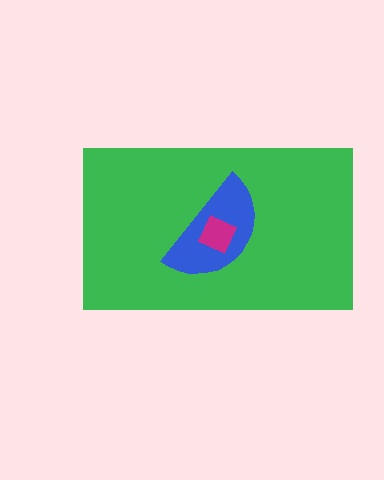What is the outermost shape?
The green rectangle.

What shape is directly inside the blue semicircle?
The magenta square.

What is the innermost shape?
The magenta square.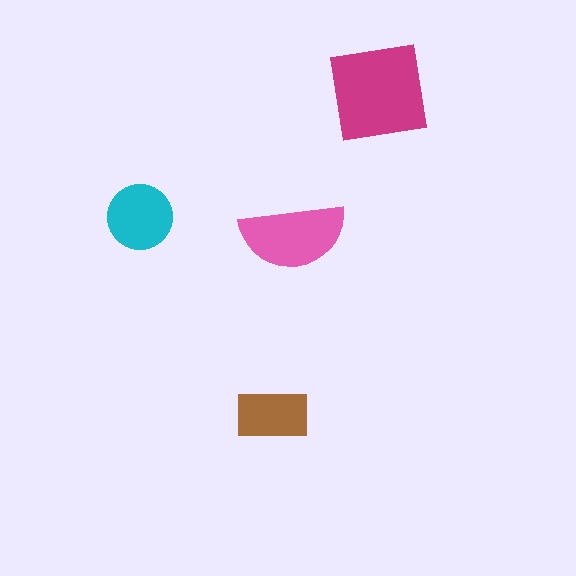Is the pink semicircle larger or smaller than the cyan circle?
Larger.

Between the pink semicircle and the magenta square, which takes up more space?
The magenta square.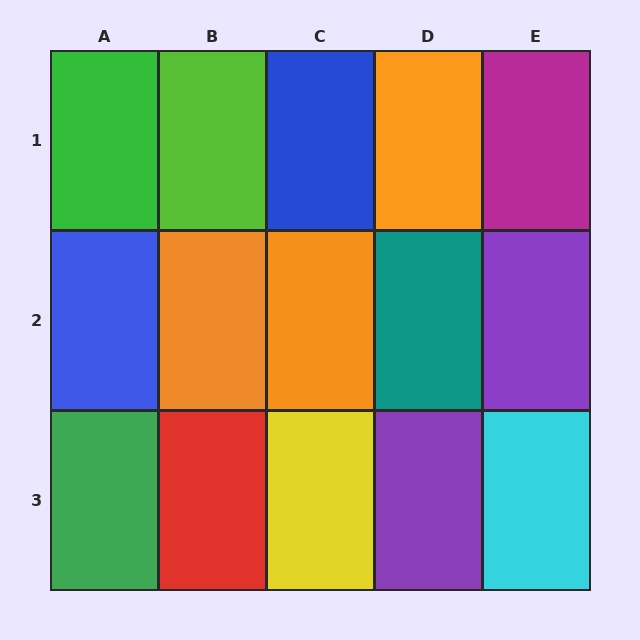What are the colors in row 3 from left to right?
Green, red, yellow, purple, cyan.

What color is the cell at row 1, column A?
Green.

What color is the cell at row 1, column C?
Blue.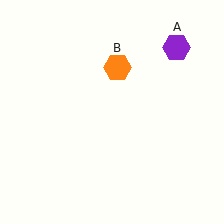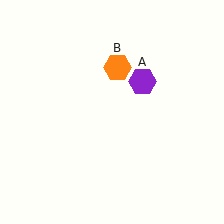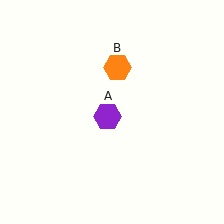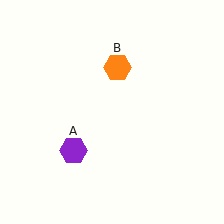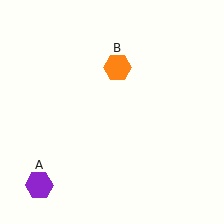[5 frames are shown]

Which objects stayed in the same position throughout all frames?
Orange hexagon (object B) remained stationary.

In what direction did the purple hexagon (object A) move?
The purple hexagon (object A) moved down and to the left.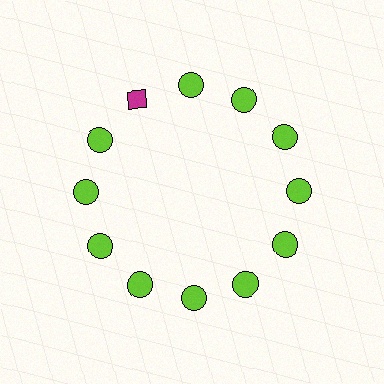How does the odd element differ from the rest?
It differs in both color (magenta instead of lime) and shape (diamond instead of circle).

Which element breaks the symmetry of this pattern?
The magenta diamond at roughly the 11 o'clock position breaks the symmetry. All other shapes are lime circles.